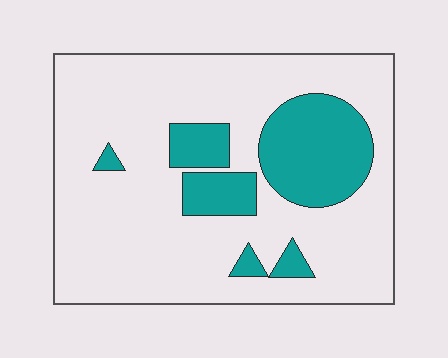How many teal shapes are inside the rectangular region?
6.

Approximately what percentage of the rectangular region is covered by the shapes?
Approximately 20%.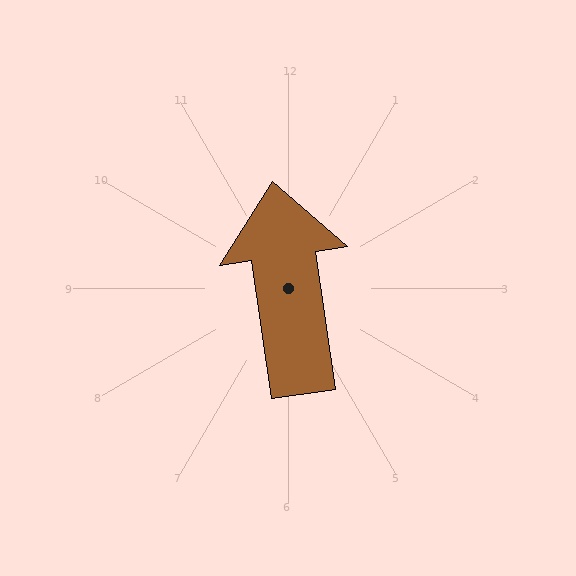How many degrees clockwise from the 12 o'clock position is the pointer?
Approximately 352 degrees.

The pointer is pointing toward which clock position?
Roughly 12 o'clock.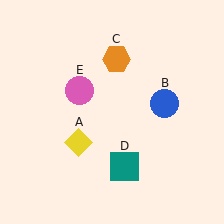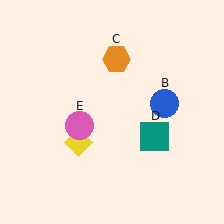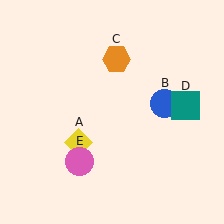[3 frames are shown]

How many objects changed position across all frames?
2 objects changed position: teal square (object D), pink circle (object E).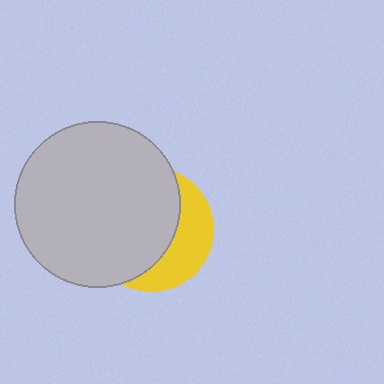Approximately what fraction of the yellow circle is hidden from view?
Roughly 66% of the yellow circle is hidden behind the light gray circle.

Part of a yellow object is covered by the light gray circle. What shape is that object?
It is a circle.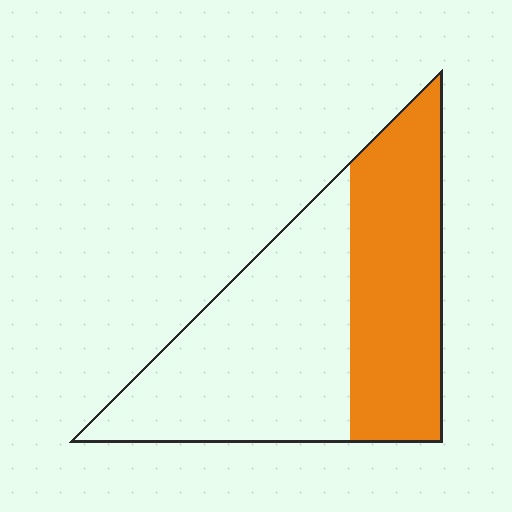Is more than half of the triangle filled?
No.